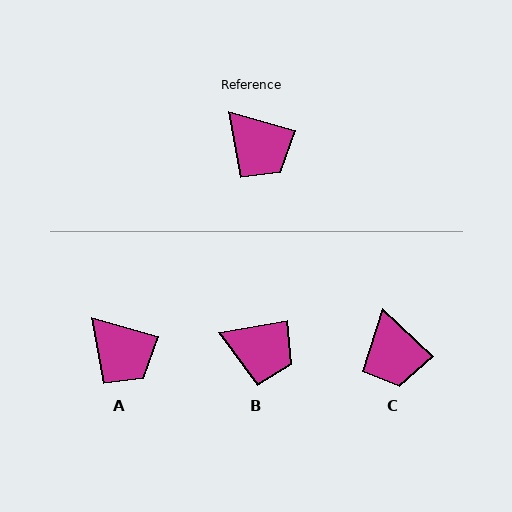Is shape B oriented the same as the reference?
No, it is off by about 25 degrees.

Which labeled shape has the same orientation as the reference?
A.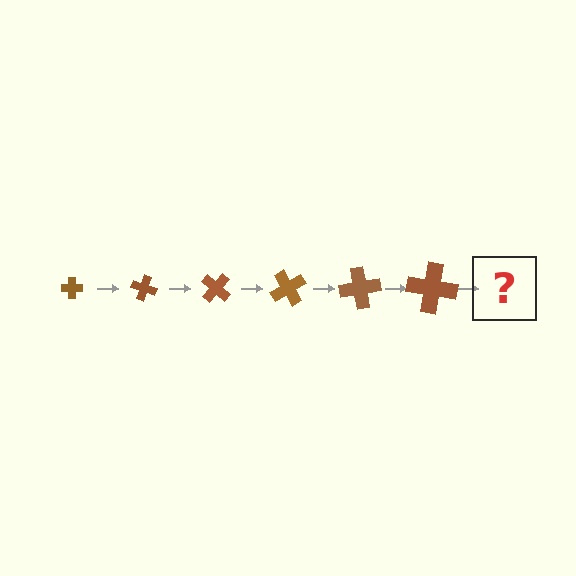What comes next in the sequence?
The next element should be a cross, larger than the previous one and rotated 120 degrees from the start.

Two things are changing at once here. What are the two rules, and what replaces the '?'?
The two rules are that the cross grows larger each step and it rotates 20 degrees each step. The '?' should be a cross, larger than the previous one and rotated 120 degrees from the start.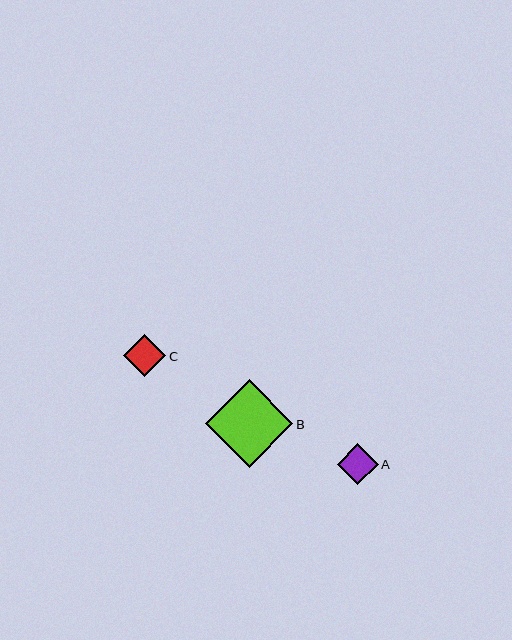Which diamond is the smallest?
Diamond A is the smallest with a size of approximately 41 pixels.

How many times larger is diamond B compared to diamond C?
Diamond B is approximately 2.1 times the size of diamond C.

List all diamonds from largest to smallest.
From largest to smallest: B, C, A.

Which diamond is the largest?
Diamond B is the largest with a size of approximately 87 pixels.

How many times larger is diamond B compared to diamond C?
Diamond B is approximately 2.1 times the size of diamond C.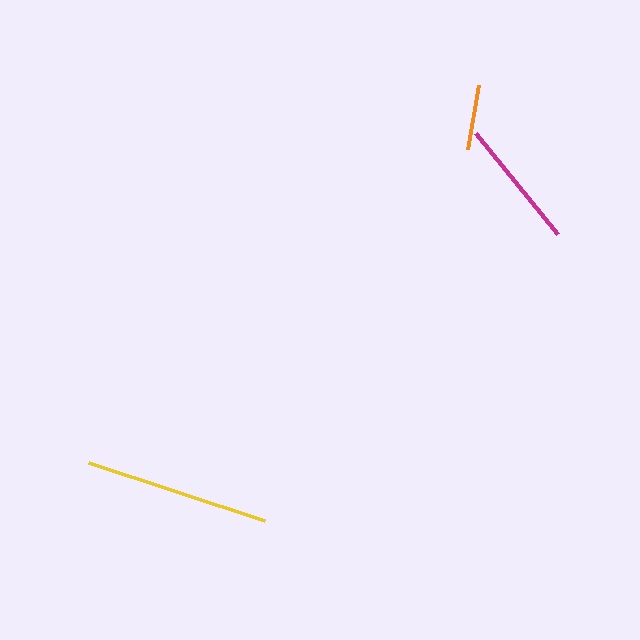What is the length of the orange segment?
The orange segment is approximately 65 pixels long.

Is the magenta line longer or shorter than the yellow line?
The yellow line is longer than the magenta line.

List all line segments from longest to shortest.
From longest to shortest: yellow, magenta, orange.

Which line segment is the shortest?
The orange line is the shortest at approximately 65 pixels.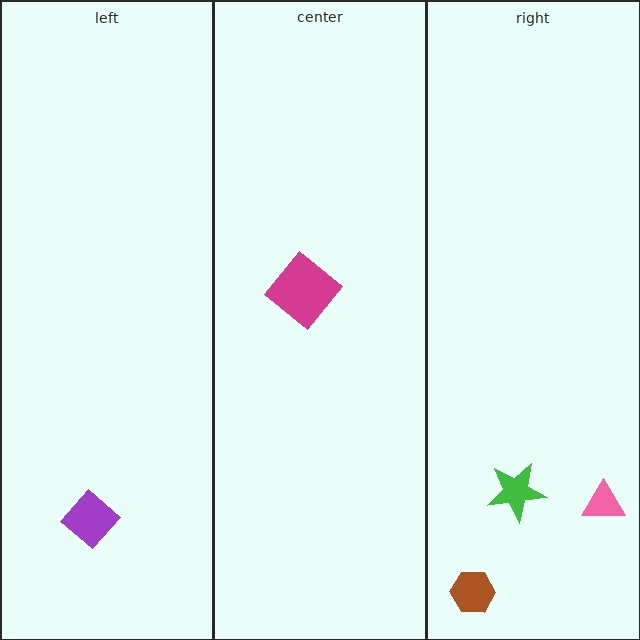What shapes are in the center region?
The magenta diamond.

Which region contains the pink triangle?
The right region.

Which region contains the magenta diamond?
The center region.